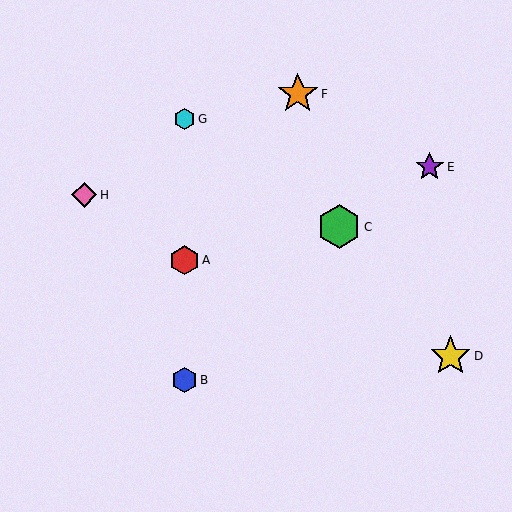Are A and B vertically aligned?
Yes, both are at x≈184.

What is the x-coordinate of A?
Object A is at x≈184.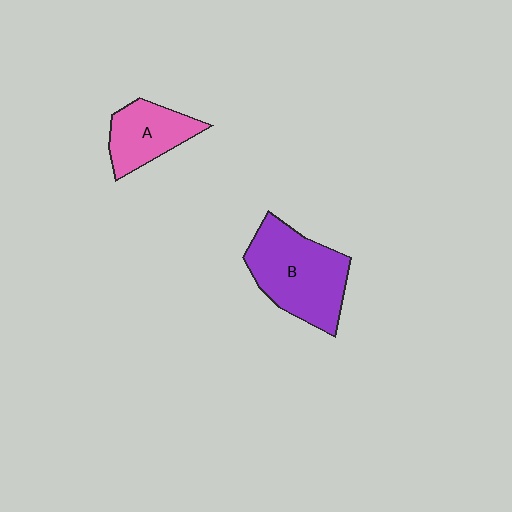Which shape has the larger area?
Shape B (purple).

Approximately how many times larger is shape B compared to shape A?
Approximately 1.7 times.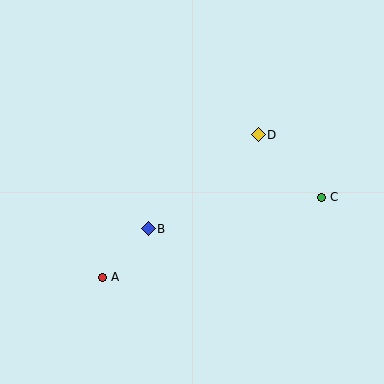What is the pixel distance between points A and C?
The distance between A and C is 233 pixels.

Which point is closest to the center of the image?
Point B at (148, 229) is closest to the center.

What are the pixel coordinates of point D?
Point D is at (258, 135).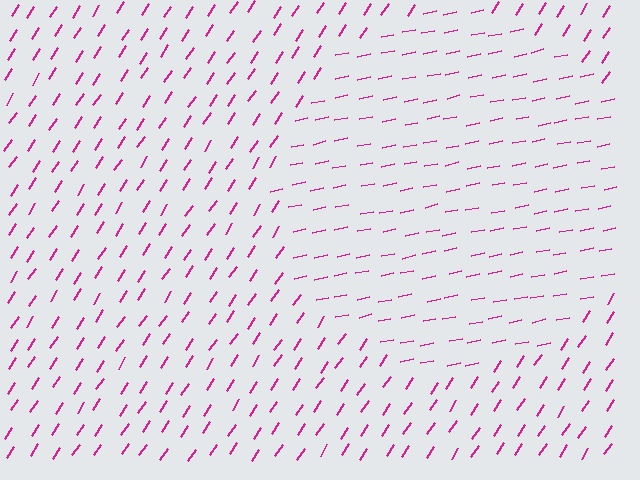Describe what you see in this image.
The image is filled with small magenta line segments. A circle region in the image has lines oriented differently from the surrounding lines, creating a visible texture boundary.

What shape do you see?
I see a circle.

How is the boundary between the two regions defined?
The boundary is defined purely by a change in line orientation (approximately 45 degrees difference). All lines are the same color and thickness.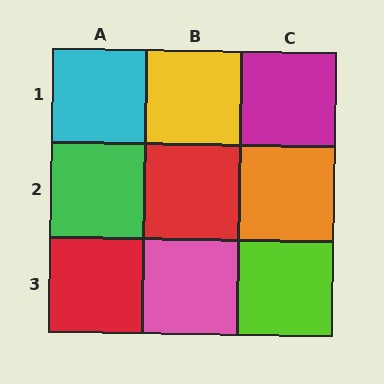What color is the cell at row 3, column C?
Lime.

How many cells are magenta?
1 cell is magenta.